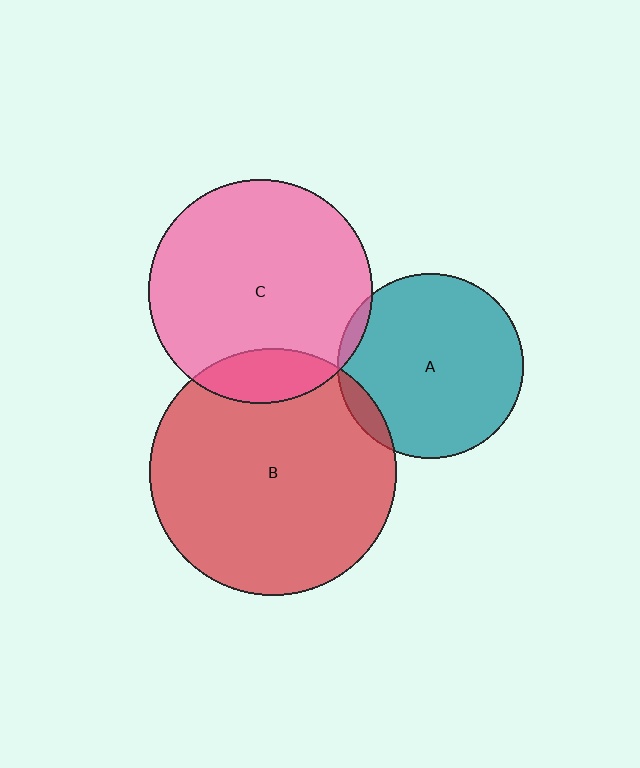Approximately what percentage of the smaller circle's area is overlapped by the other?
Approximately 5%.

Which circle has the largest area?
Circle B (red).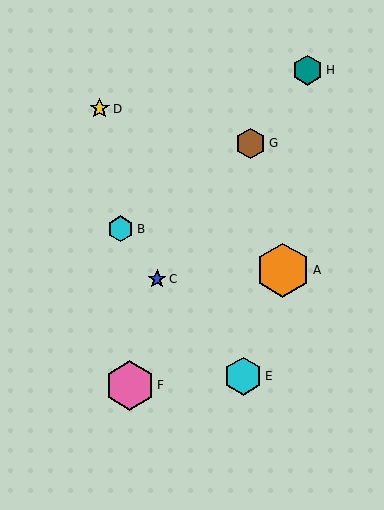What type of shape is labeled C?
Shape C is a blue star.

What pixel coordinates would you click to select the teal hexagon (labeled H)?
Click at (308, 70) to select the teal hexagon H.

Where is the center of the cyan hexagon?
The center of the cyan hexagon is at (121, 229).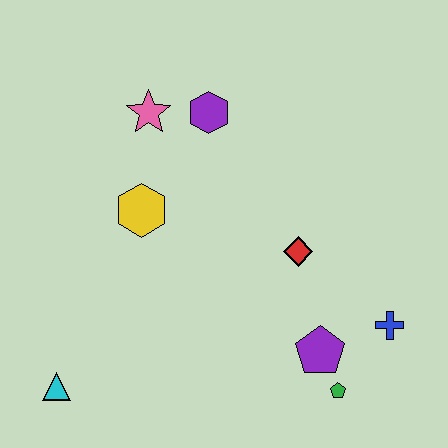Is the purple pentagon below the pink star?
Yes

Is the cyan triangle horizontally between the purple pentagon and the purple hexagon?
No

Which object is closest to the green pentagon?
The purple pentagon is closest to the green pentagon.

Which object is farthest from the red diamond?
The cyan triangle is farthest from the red diamond.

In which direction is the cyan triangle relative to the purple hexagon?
The cyan triangle is below the purple hexagon.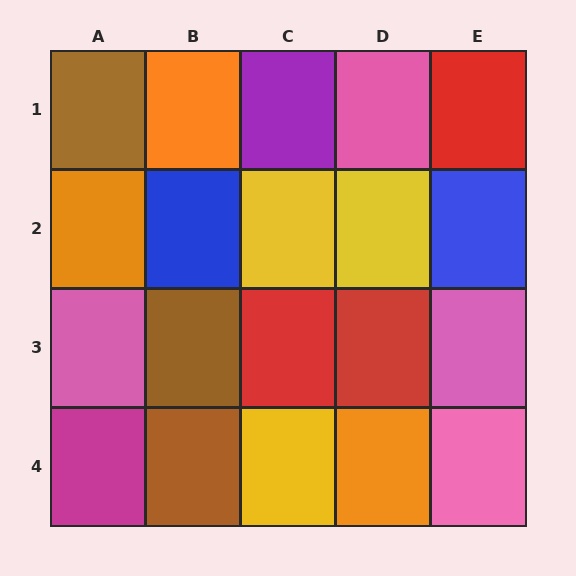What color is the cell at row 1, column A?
Brown.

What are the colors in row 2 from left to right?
Orange, blue, yellow, yellow, blue.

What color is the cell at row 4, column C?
Yellow.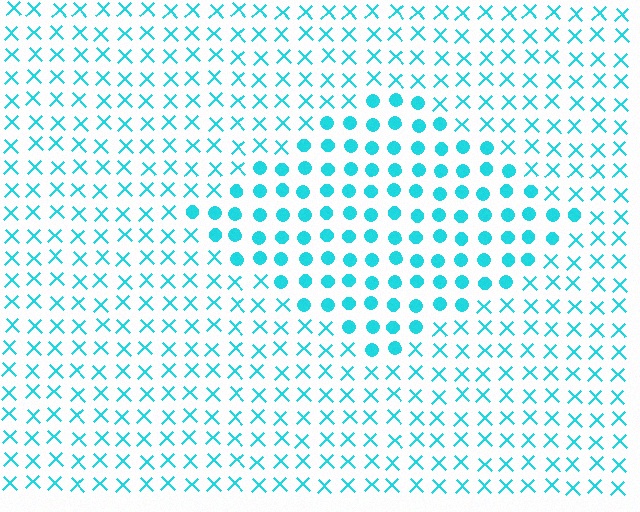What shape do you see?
I see a diamond.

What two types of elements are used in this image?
The image uses circles inside the diamond region and X marks outside it.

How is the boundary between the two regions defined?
The boundary is defined by a change in element shape: circles inside vs. X marks outside. All elements share the same color and spacing.